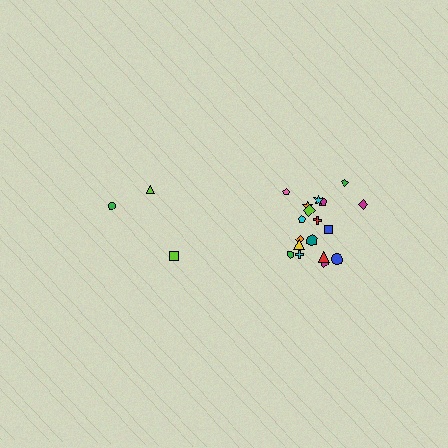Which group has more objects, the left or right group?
The right group.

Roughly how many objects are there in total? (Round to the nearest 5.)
Roughly 20 objects in total.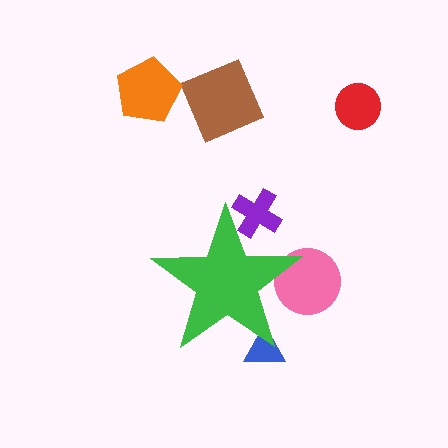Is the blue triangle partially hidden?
Yes, the blue triangle is partially hidden behind the green star.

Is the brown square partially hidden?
No, the brown square is fully visible.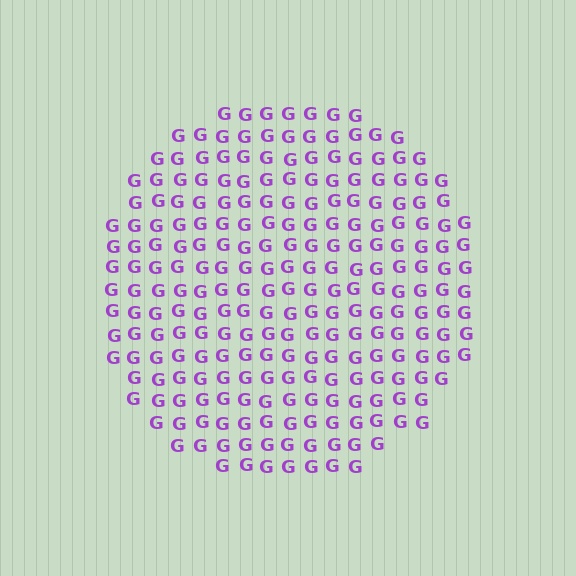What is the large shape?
The large shape is a circle.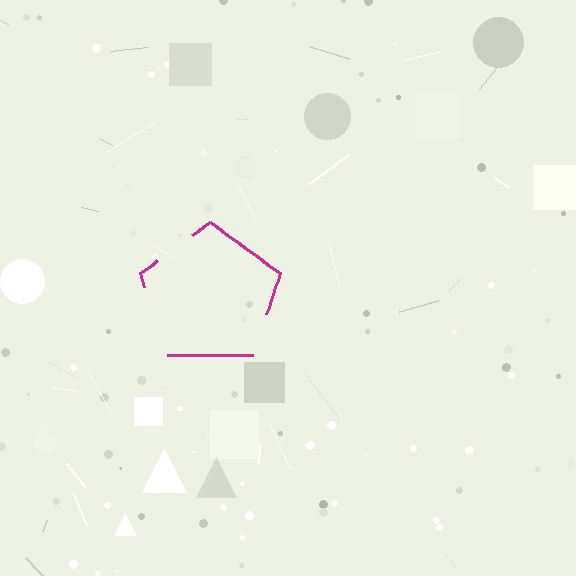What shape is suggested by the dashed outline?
The dashed outline suggests a pentagon.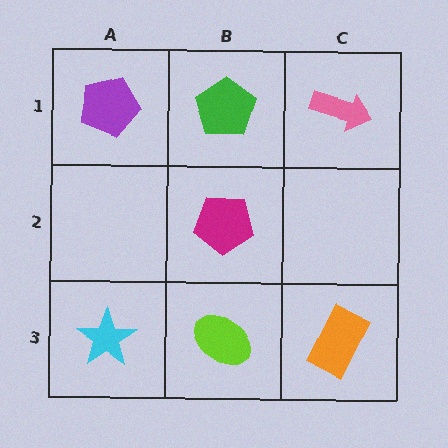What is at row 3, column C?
An orange rectangle.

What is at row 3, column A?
A cyan star.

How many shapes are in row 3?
3 shapes.